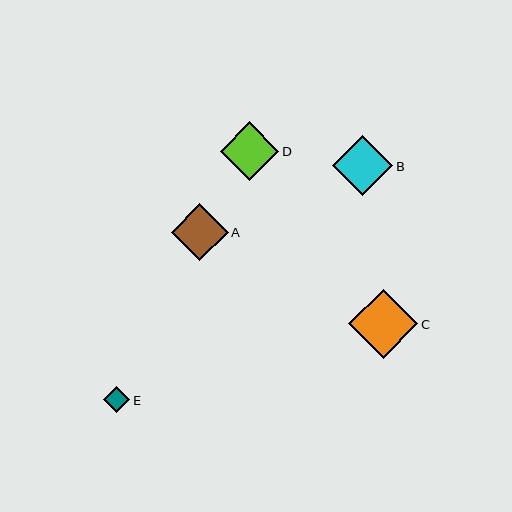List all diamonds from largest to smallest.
From largest to smallest: C, B, D, A, E.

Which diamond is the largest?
Diamond C is the largest with a size of approximately 70 pixels.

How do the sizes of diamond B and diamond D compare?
Diamond B and diamond D are approximately the same size.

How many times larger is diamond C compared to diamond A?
Diamond C is approximately 1.2 times the size of diamond A.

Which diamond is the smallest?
Diamond E is the smallest with a size of approximately 26 pixels.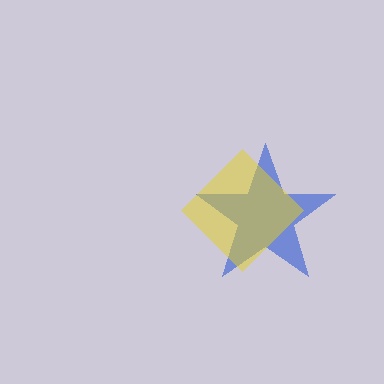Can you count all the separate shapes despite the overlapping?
Yes, there are 2 separate shapes.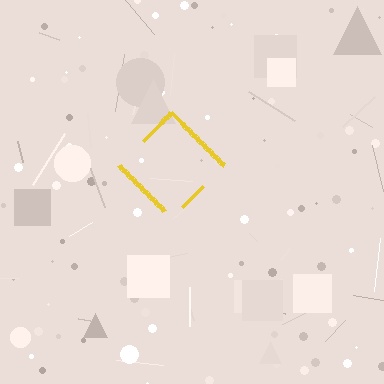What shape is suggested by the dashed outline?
The dashed outline suggests a diamond.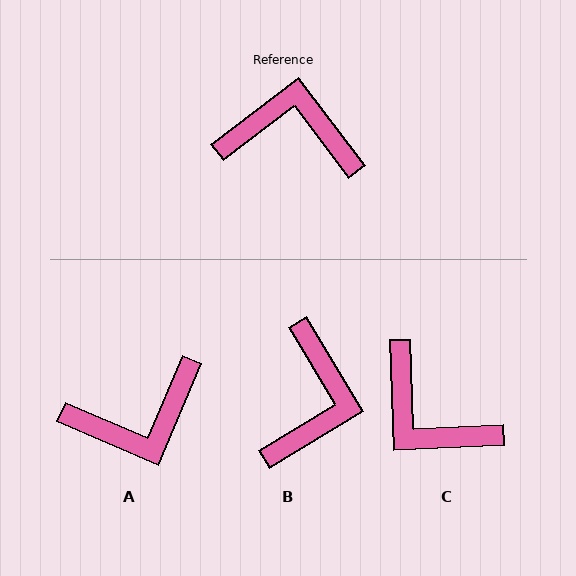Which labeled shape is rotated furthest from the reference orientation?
A, about 150 degrees away.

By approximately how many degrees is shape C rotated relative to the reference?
Approximately 145 degrees counter-clockwise.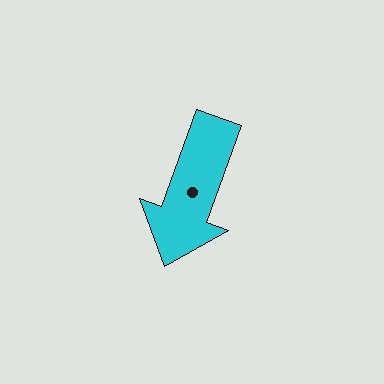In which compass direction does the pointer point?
South.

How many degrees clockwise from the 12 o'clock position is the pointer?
Approximately 200 degrees.